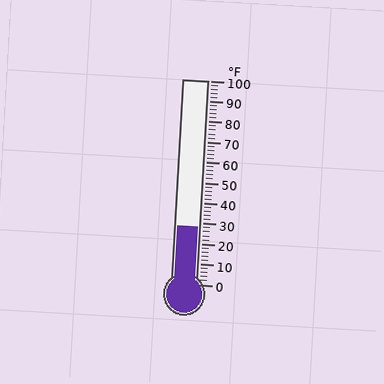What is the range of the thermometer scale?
The thermometer scale ranges from 0°F to 100°F.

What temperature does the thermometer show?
The thermometer shows approximately 28°F.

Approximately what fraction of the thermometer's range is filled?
The thermometer is filled to approximately 30% of its range.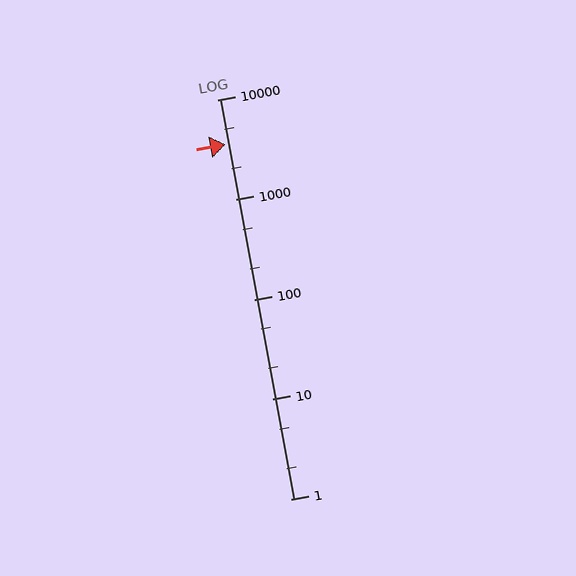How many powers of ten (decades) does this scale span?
The scale spans 4 decades, from 1 to 10000.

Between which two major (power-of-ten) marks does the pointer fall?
The pointer is between 1000 and 10000.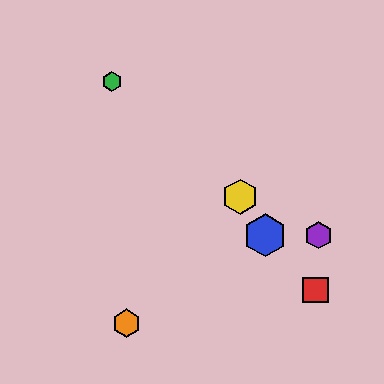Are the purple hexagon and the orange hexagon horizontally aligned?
No, the purple hexagon is at y≈235 and the orange hexagon is at y≈323.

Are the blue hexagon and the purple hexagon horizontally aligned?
Yes, both are at y≈235.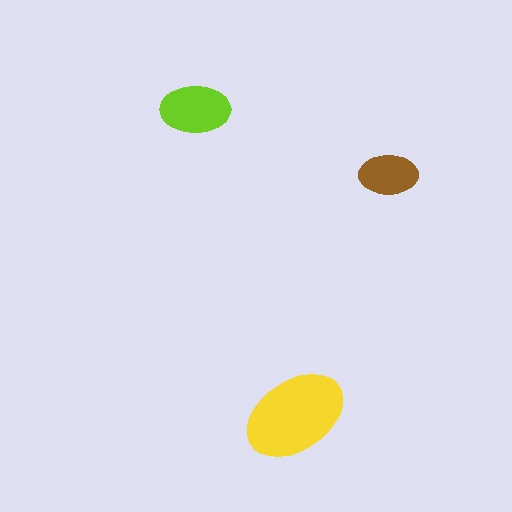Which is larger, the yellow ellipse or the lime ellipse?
The yellow one.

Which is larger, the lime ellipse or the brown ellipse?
The lime one.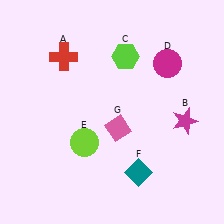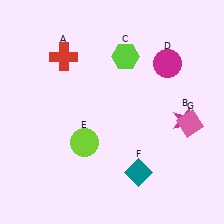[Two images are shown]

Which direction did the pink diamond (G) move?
The pink diamond (G) moved right.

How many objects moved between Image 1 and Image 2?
1 object moved between the two images.